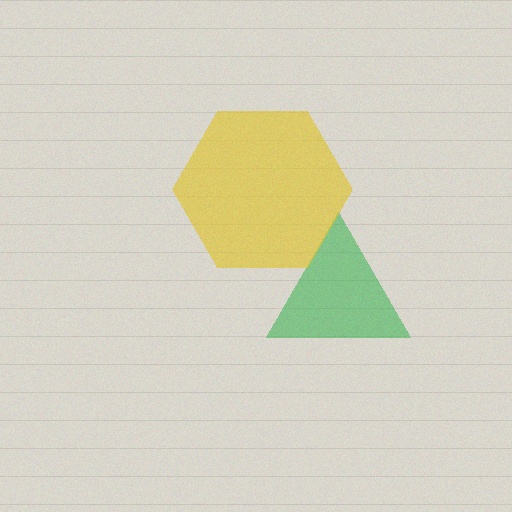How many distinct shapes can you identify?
There are 2 distinct shapes: a green triangle, a yellow hexagon.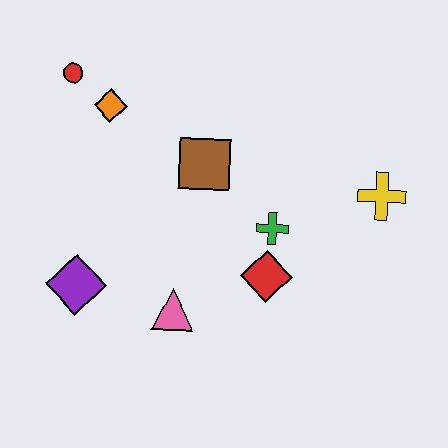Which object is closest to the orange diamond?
The red circle is closest to the orange diamond.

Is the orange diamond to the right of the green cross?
No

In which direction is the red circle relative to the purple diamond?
The red circle is above the purple diamond.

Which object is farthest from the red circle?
The yellow cross is farthest from the red circle.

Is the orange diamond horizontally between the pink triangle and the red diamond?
No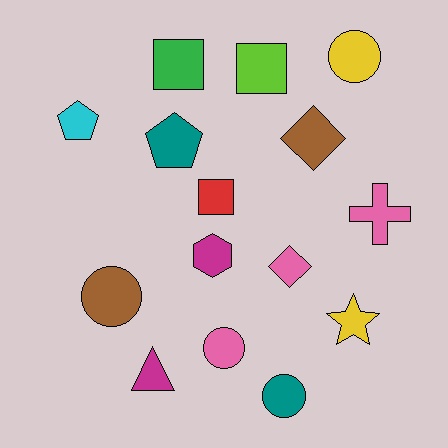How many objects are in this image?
There are 15 objects.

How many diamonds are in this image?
There are 2 diamonds.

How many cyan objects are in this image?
There is 1 cyan object.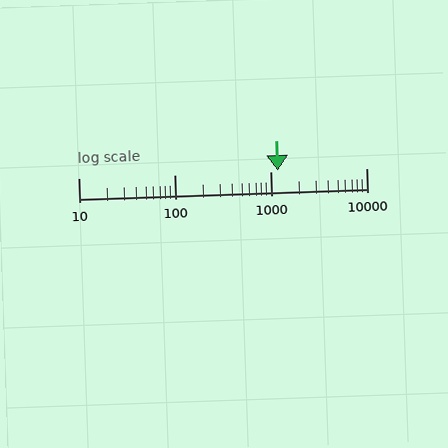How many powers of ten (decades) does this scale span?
The scale spans 3 decades, from 10 to 10000.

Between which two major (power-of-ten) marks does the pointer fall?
The pointer is between 1000 and 10000.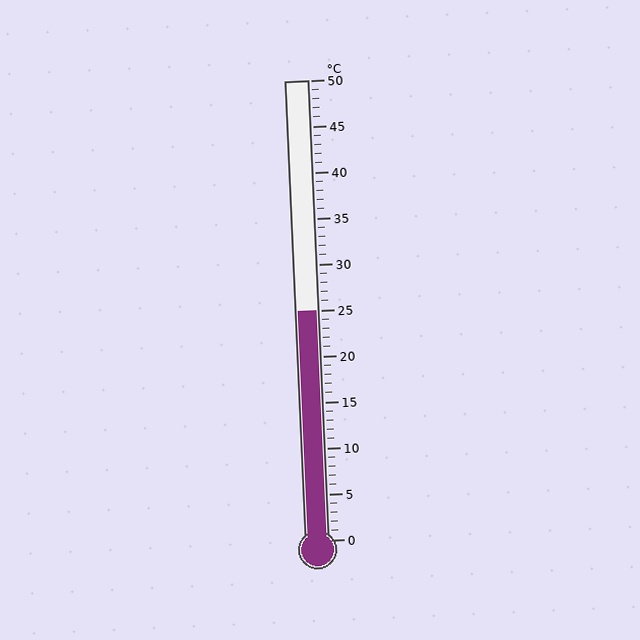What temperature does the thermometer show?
The thermometer shows approximately 25°C.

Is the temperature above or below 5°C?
The temperature is above 5°C.